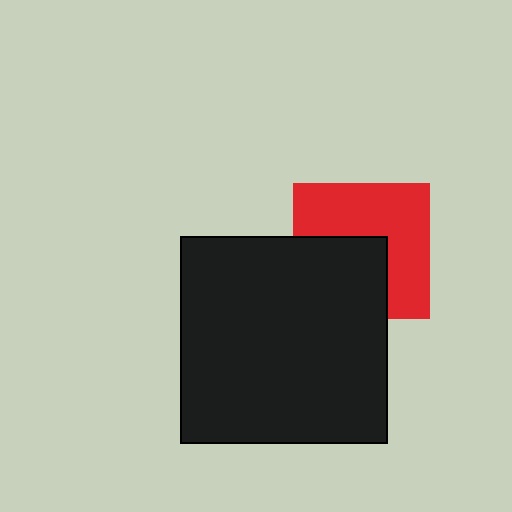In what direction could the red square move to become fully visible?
The red square could move toward the upper-right. That would shift it out from behind the black square entirely.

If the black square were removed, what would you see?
You would see the complete red square.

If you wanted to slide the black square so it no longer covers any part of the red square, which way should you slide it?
Slide it toward the lower-left — that is the most direct way to separate the two shapes.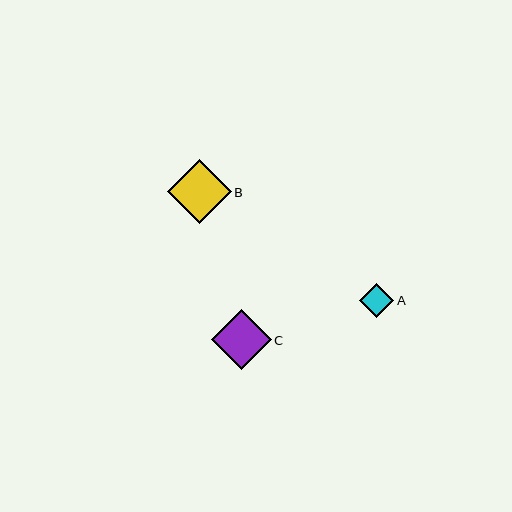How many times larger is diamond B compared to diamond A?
Diamond B is approximately 1.9 times the size of diamond A.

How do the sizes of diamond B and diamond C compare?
Diamond B and diamond C are approximately the same size.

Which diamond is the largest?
Diamond B is the largest with a size of approximately 64 pixels.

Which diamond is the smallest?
Diamond A is the smallest with a size of approximately 34 pixels.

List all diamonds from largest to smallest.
From largest to smallest: B, C, A.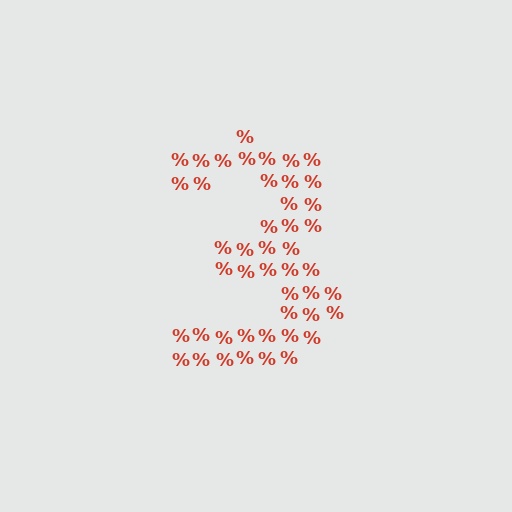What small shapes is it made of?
It is made of small percent signs.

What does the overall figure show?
The overall figure shows the digit 3.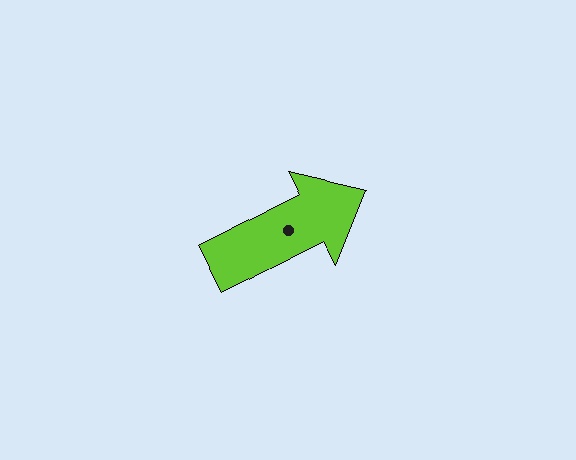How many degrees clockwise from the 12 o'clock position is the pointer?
Approximately 63 degrees.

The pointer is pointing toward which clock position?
Roughly 2 o'clock.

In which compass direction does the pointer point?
Northeast.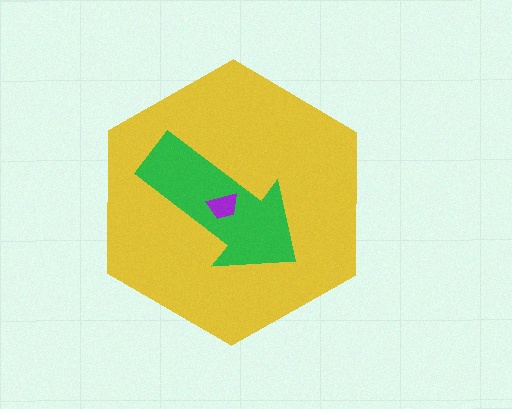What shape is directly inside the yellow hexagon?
The green arrow.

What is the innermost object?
The purple trapezoid.